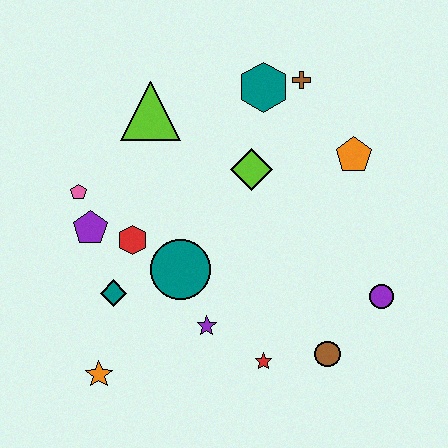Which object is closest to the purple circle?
The brown circle is closest to the purple circle.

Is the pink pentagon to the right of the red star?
No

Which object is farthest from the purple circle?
The pink pentagon is farthest from the purple circle.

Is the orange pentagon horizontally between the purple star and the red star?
No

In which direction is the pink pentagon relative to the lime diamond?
The pink pentagon is to the left of the lime diamond.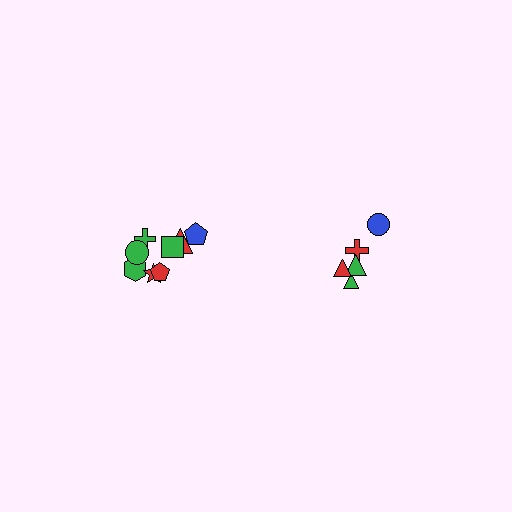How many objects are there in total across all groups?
There are 13 objects.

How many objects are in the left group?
There are 8 objects.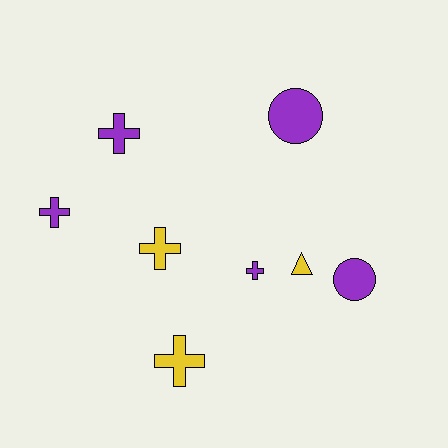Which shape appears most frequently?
Cross, with 5 objects.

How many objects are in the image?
There are 8 objects.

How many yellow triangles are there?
There is 1 yellow triangle.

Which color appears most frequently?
Purple, with 5 objects.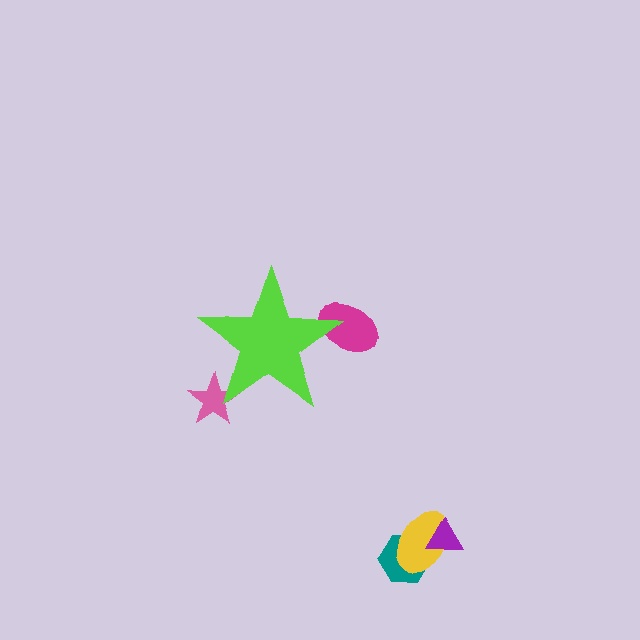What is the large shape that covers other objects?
A lime star.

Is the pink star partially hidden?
Yes, the pink star is partially hidden behind the lime star.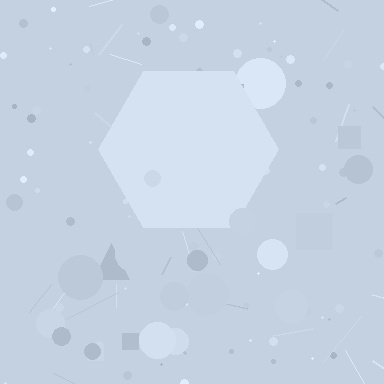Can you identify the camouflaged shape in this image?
The camouflaged shape is a hexagon.